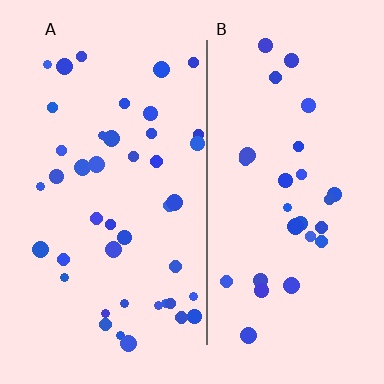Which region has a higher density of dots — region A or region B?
A (the left).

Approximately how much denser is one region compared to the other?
Approximately 1.5× — region A over region B.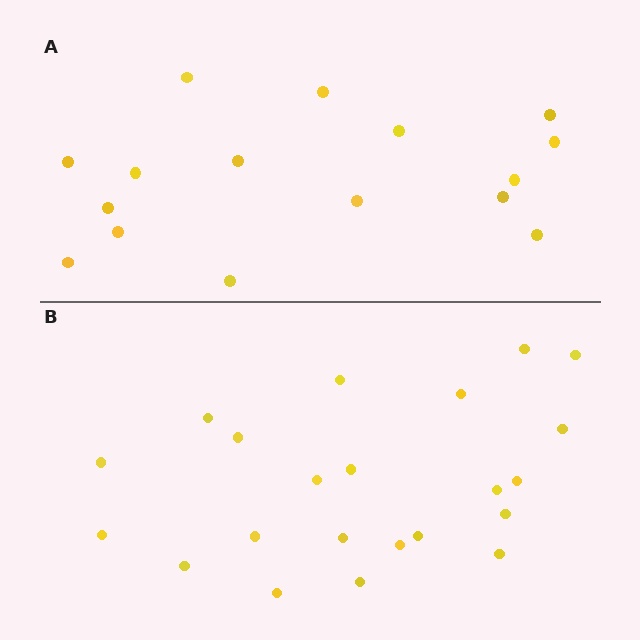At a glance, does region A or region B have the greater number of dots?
Region B (the bottom region) has more dots.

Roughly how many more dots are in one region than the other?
Region B has about 6 more dots than region A.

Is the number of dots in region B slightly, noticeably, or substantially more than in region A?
Region B has noticeably more, but not dramatically so. The ratio is roughly 1.4 to 1.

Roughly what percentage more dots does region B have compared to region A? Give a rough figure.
About 40% more.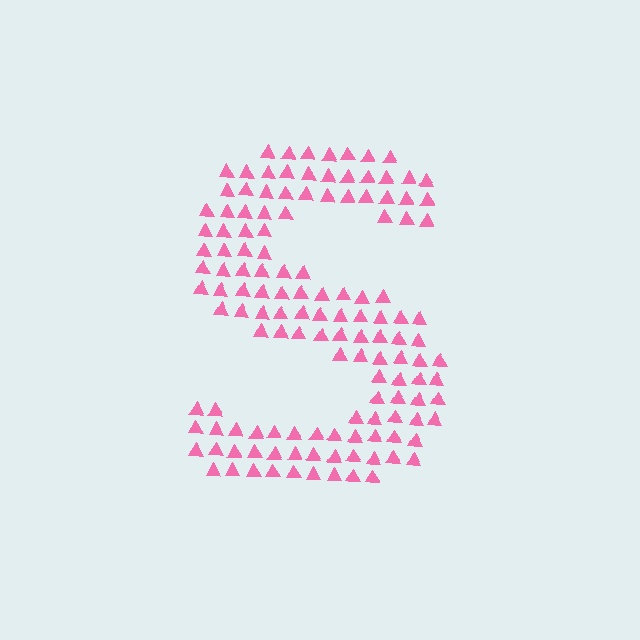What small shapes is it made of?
It is made of small triangles.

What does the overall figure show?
The overall figure shows the letter S.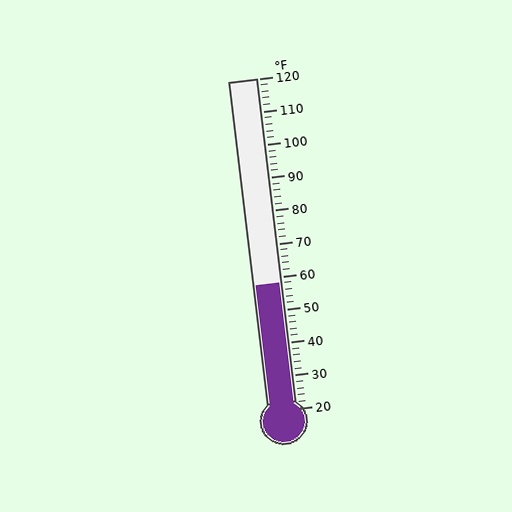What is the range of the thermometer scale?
The thermometer scale ranges from 20°F to 120°F.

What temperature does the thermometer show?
The thermometer shows approximately 58°F.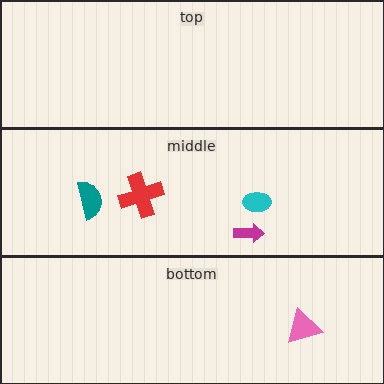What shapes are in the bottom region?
The pink triangle.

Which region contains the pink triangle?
The bottom region.